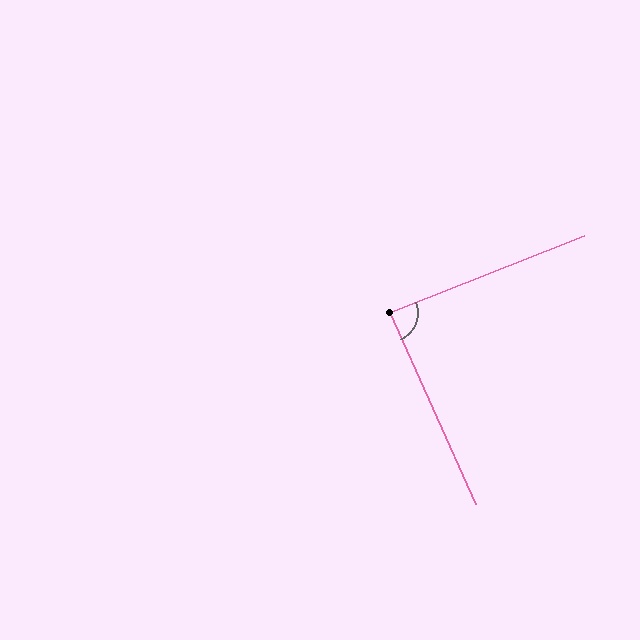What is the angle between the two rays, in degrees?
Approximately 87 degrees.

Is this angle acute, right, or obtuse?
It is approximately a right angle.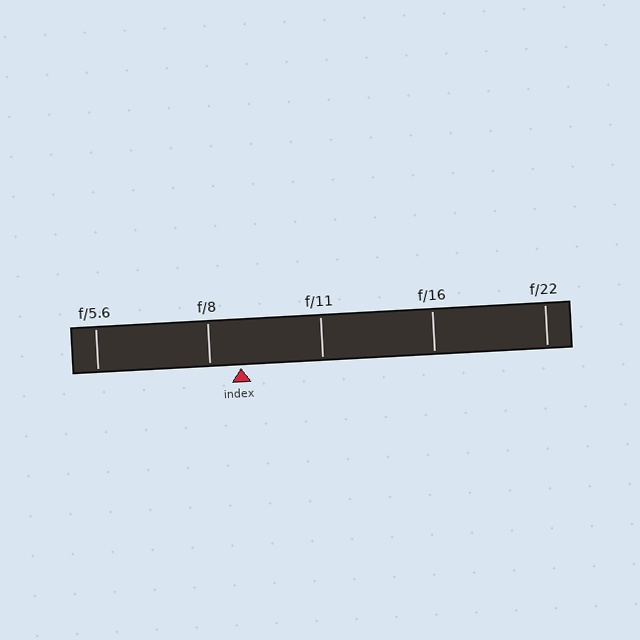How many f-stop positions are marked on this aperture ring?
There are 5 f-stop positions marked.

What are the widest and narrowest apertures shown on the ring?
The widest aperture shown is f/5.6 and the narrowest is f/22.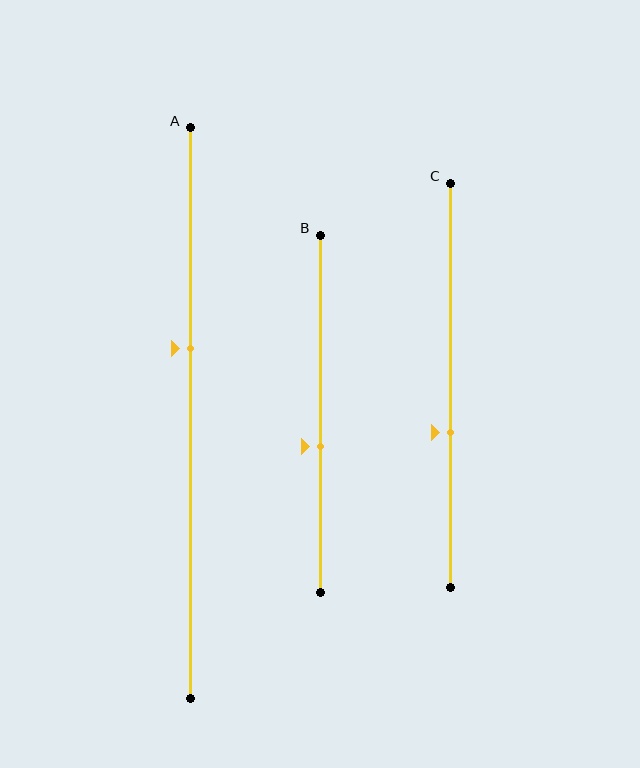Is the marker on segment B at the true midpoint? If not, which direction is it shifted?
No, the marker on segment B is shifted downward by about 9% of the segment length.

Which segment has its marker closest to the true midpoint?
Segment B has its marker closest to the true midpoint.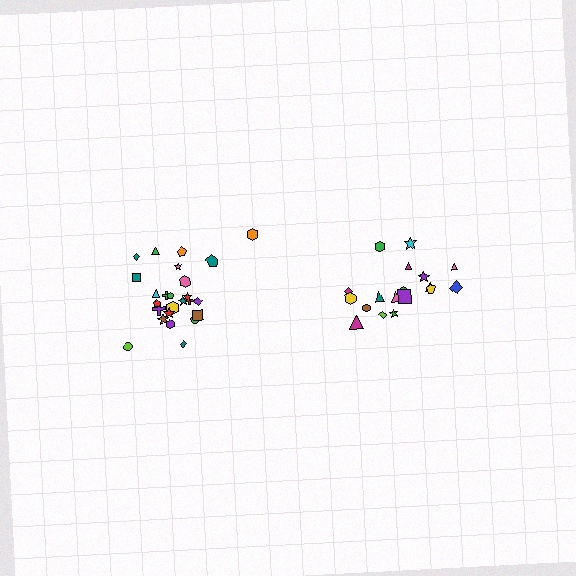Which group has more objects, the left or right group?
The left group.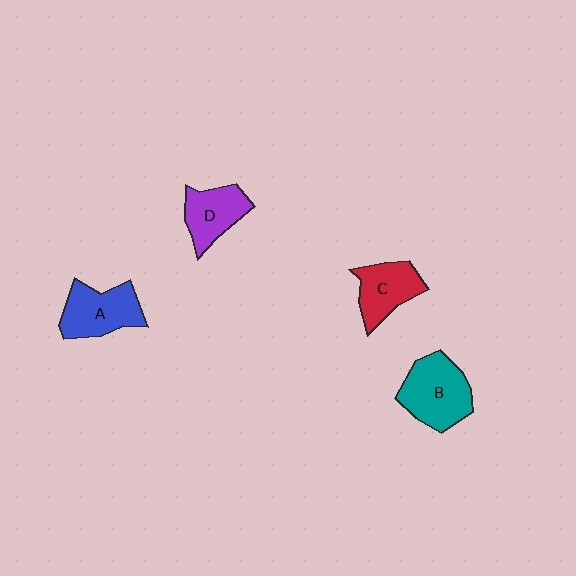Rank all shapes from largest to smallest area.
From largest to smallest: B (teal), A (blue), C (red), D (purple).